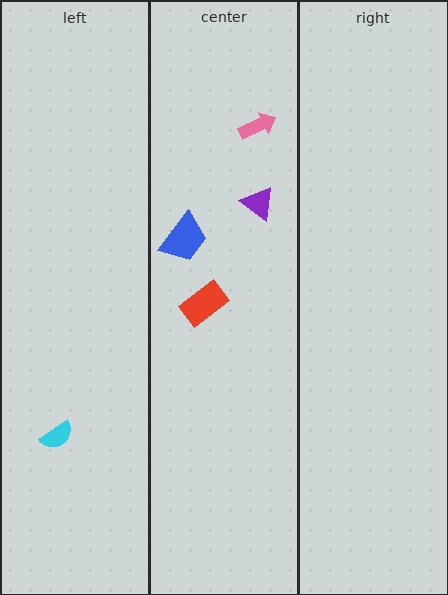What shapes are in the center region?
The pink arrow, the blue trapezoid, the red rectangle, the purple triangle.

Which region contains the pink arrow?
The center region.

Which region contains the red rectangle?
The center region.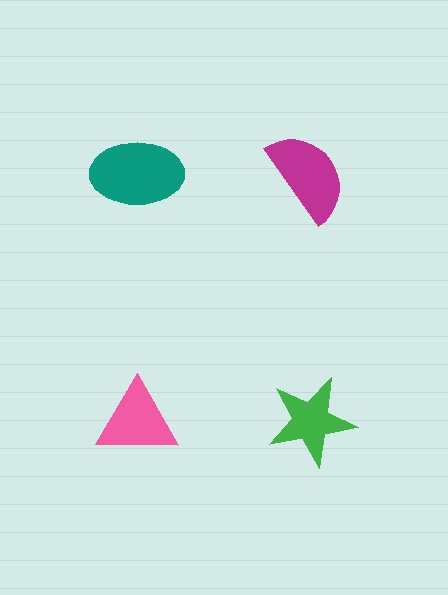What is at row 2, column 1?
A pink triangle.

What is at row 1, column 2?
A magenta semicircle.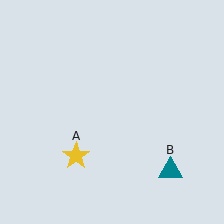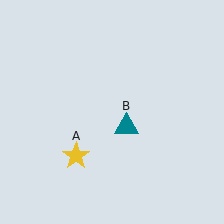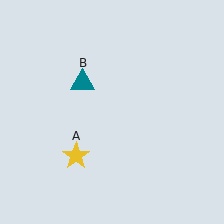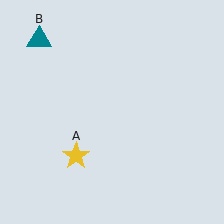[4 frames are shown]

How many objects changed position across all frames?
1 object changed position: teal triangle (object B).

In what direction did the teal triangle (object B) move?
The teal triangle (object B) moved up and to the left.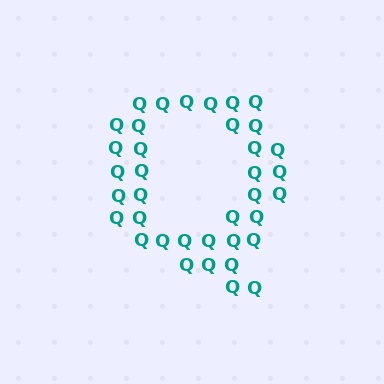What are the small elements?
The small elements are letter Q's.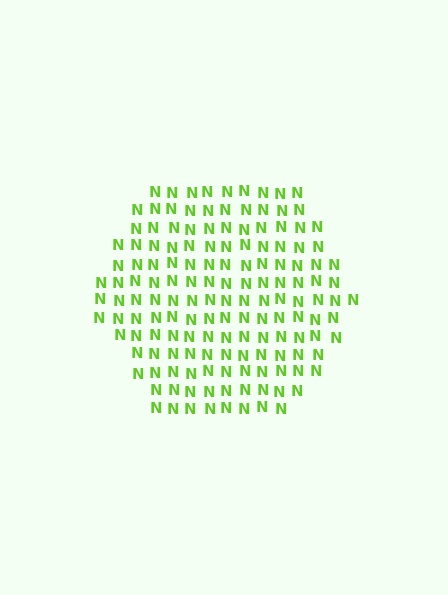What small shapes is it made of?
It is made of small letter N's.